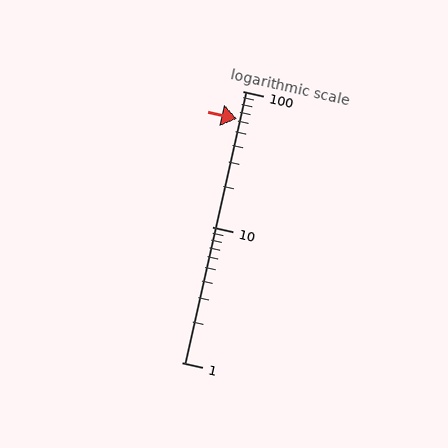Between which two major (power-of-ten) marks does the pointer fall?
The pointer is between 10 and 100.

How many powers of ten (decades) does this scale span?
The scale spans 2 decades, from 1 to 100.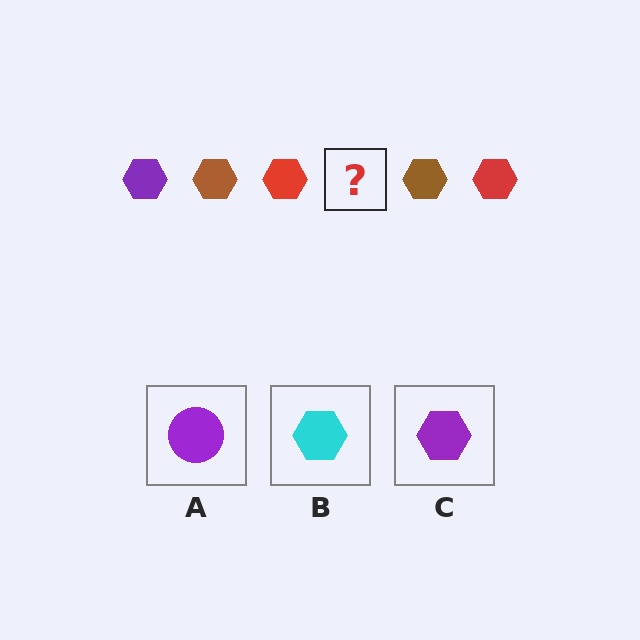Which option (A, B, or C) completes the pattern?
C.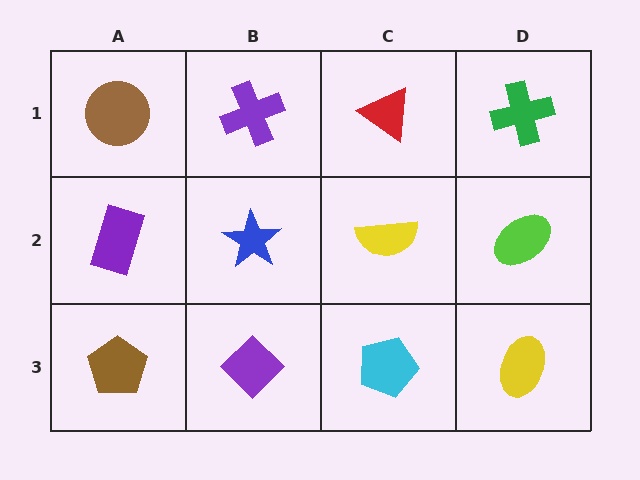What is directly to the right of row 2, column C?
A lime ellipse.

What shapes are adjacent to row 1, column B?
A blue star (row 2, column B), a brown circle (row 1, column A), a red triangle (row 1, column C).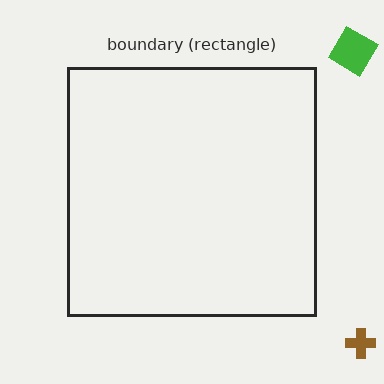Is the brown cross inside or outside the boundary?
Outside.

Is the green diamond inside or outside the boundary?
Outside.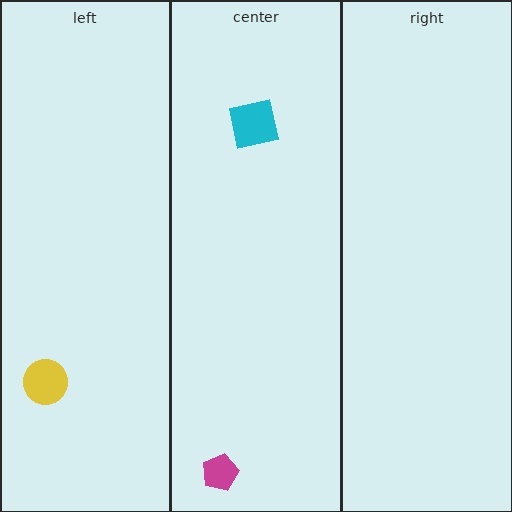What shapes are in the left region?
The yellow circle.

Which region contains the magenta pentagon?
The center region.